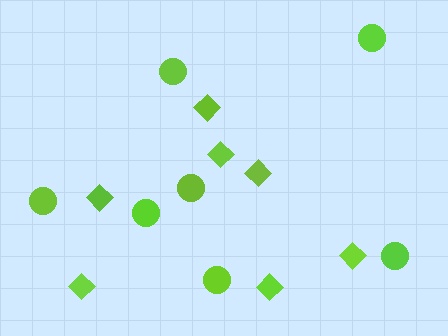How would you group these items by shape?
There are 2 groups: one group of diamonds (7) and one group of circles (7).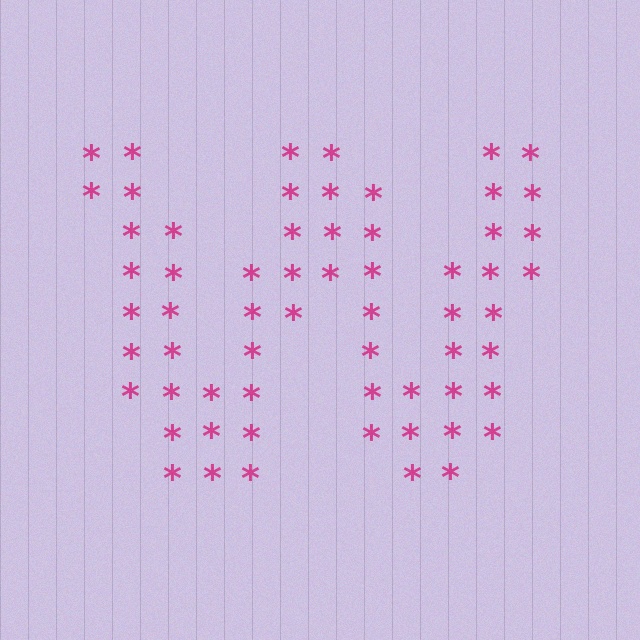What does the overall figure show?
The overall figure shows the letter W.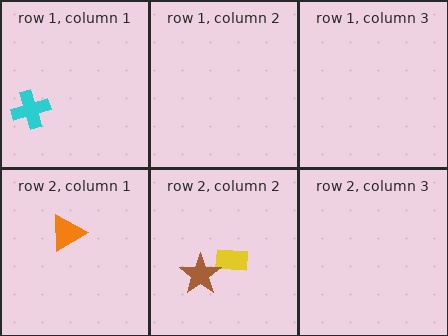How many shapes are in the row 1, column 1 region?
1.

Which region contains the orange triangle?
The row 2, column 1 region.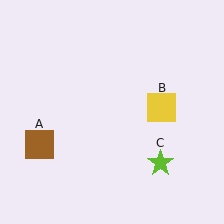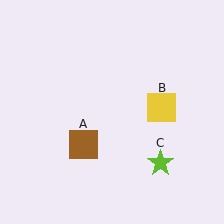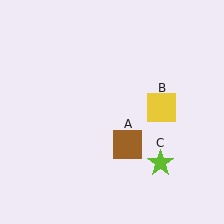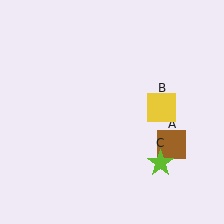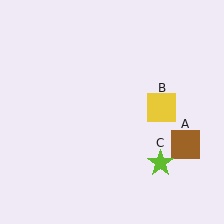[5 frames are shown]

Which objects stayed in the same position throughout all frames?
Yellow square (object B) and lime star (object C) remained stationary.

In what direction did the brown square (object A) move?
The brown square (object A) moved right.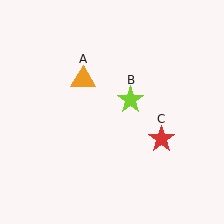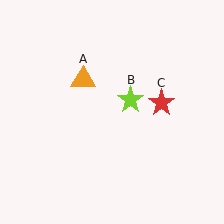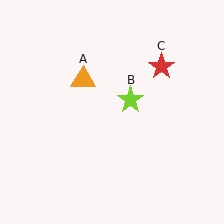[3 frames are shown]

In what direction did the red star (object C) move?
The red star (object C) moved up.